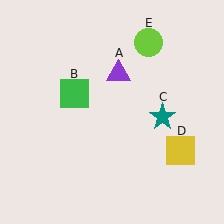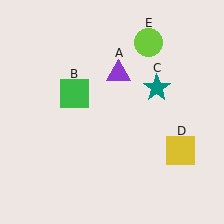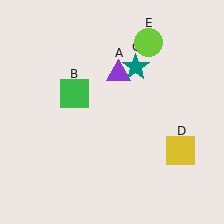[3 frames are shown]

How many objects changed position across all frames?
1 object changed position: teal star (object C).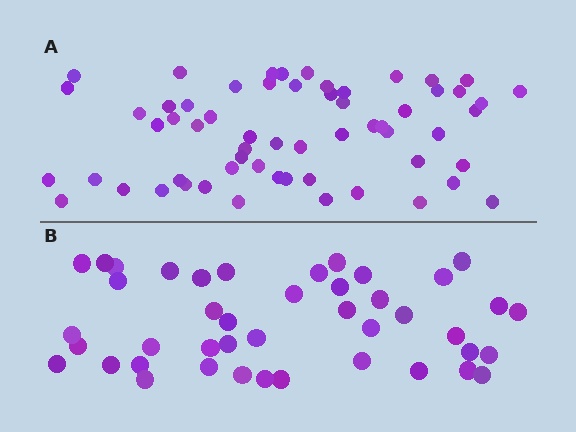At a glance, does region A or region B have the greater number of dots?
Region A (the top region) has more dots.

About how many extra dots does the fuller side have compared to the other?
Region A has approximately 15 more dots than region B.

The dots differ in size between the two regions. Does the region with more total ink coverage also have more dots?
No. Region B has more total ink coverage because its dots are larger, but region A actually contains more individual dots. Total area can be misleading — the number of items is what matters here.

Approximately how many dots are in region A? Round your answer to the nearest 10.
About 60 dots.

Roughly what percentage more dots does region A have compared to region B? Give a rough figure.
About 40% more.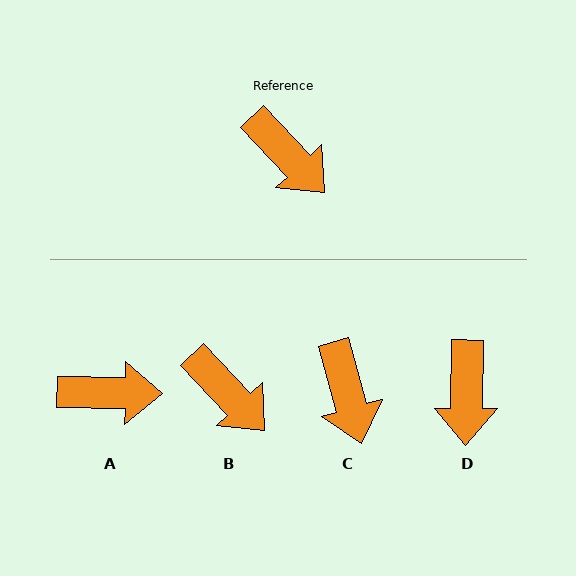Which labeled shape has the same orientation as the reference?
B.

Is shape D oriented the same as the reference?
No, it is off by about 44 degrees.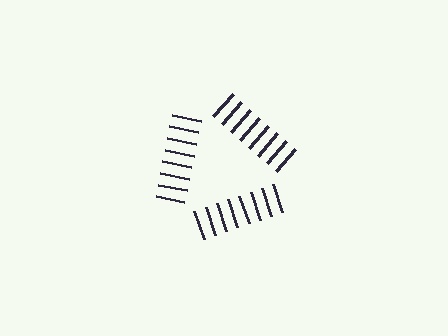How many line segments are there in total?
24 — 8 along each of the 3 edges.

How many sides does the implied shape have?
3 sides — the line-ends trace a triangle.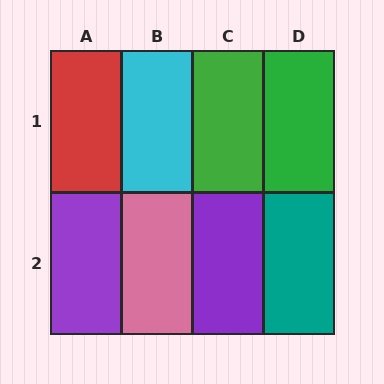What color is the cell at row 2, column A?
Purple.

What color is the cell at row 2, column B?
Pink.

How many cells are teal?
1 cell is teal.